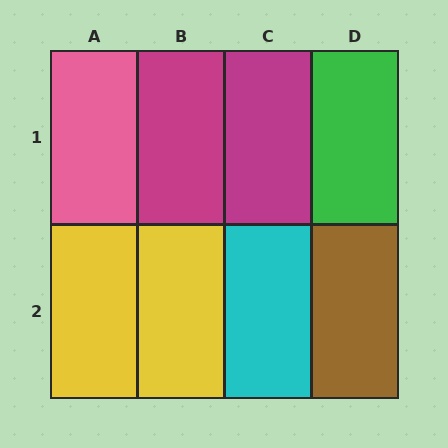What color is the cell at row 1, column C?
Magenta.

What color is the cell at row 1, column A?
Pink.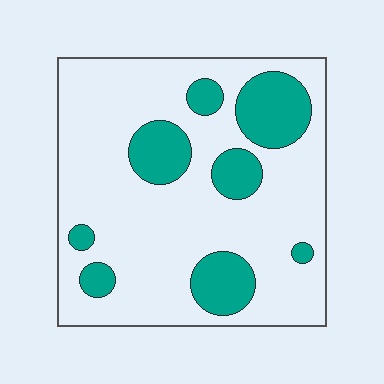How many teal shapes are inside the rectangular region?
8.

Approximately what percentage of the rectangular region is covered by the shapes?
Approximately 25%.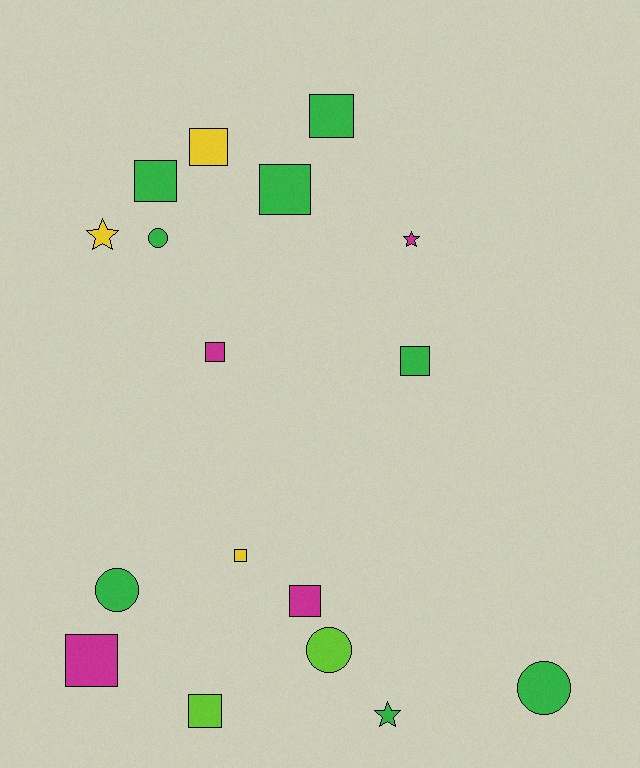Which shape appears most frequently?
Square, with 10 objects.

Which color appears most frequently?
Green, with 8 objects.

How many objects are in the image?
There are 17 objects.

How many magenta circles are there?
There are no magenta circles.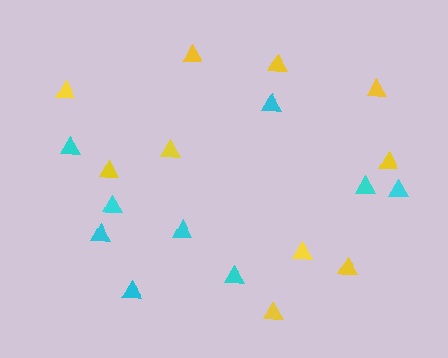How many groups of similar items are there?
There are 2 groups: one group of yellow triangles (10) and one group of cyan triangles (9).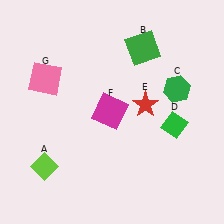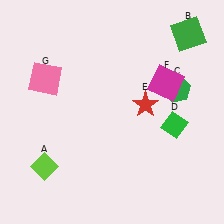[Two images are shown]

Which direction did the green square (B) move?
The green square (B) moved right.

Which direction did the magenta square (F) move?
The magenta square (F) moved right.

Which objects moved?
The objects that moved are: the green square (B), the magenta square (F).